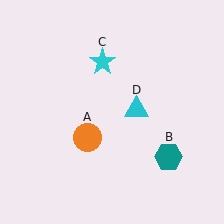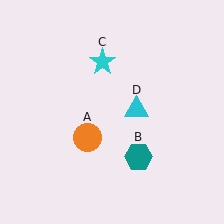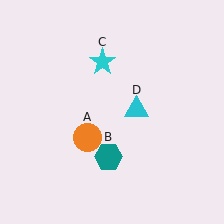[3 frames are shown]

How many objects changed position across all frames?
1 object changed position: teal hexagon (object B).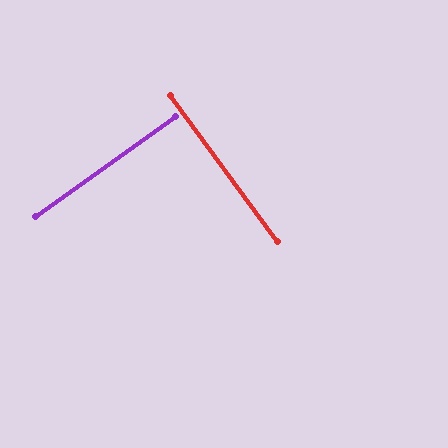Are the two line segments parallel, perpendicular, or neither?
Perpendicular — they meet at approximately 89°.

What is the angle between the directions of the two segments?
Approximately 89 degrees.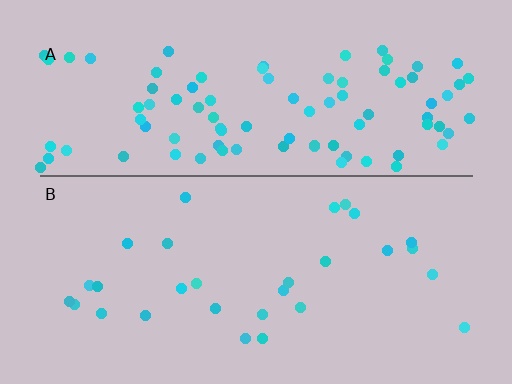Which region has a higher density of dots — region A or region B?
A (the top).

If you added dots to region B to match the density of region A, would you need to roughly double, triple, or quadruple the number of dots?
Approximately triple.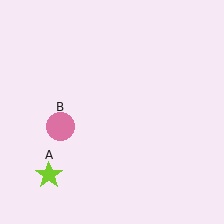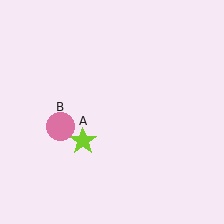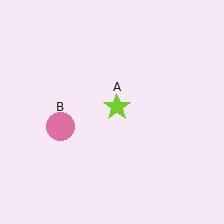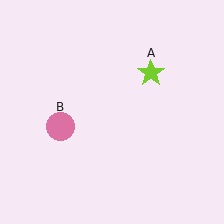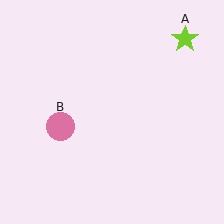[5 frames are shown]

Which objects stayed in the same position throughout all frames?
Pink circle (object B) remained stationary.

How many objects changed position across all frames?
1 object changed position: lime star (object A).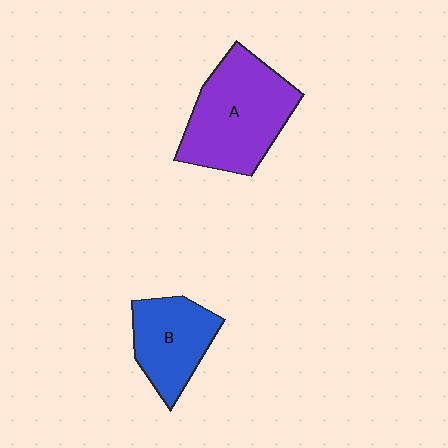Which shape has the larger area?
Shape A (purple).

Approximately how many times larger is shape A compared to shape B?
Approximately 1.5 times.